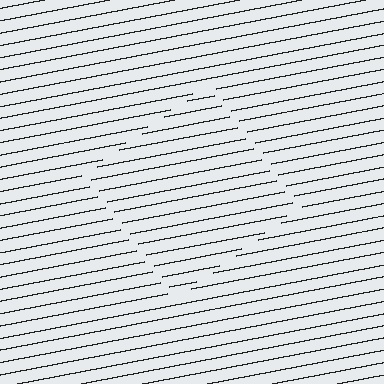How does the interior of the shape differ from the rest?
The interior of the shape contains the same grating, shifted by half a period — the contour is defined by the phase discontinuity where line-ends from the inner and outer gratings abut.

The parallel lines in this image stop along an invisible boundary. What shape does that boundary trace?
An illusory square. The interior of the shape contains the same grating, shifted by half a period — the contour is defined by the phase discontinuity where line-ends from the inner and outer gratings abut.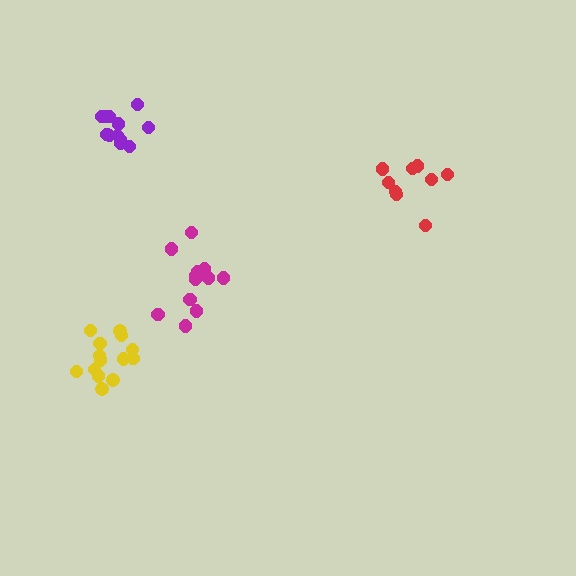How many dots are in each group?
Group 1: 9 dots, Group 2: 14 dots, Group 3: 12 dots, Group 4: 14 dots (49 total).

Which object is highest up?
The purple cluster is topmost.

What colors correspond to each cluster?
The clusters are colored: red, yellow, purple, magenta.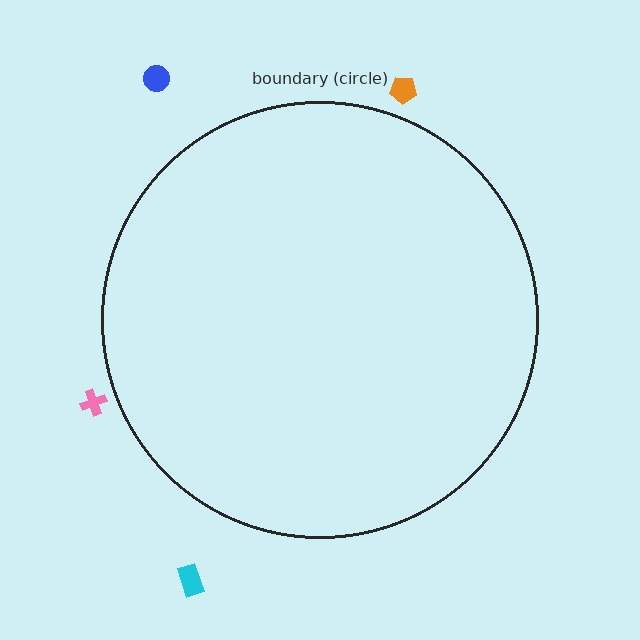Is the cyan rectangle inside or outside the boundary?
Outside.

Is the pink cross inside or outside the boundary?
Outside.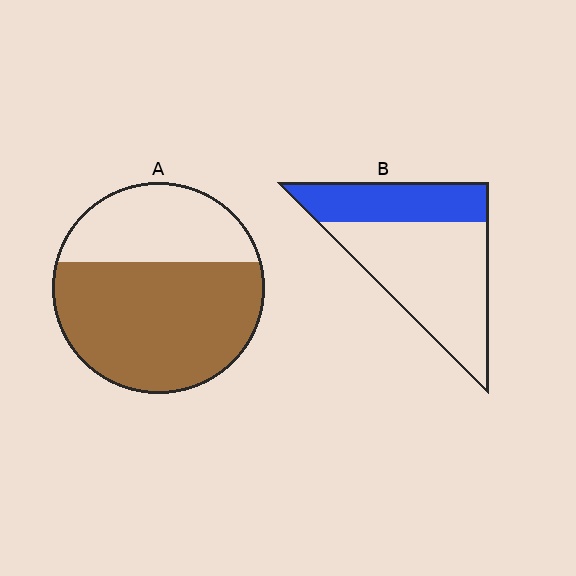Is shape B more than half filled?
No.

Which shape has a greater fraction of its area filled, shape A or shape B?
Shape A.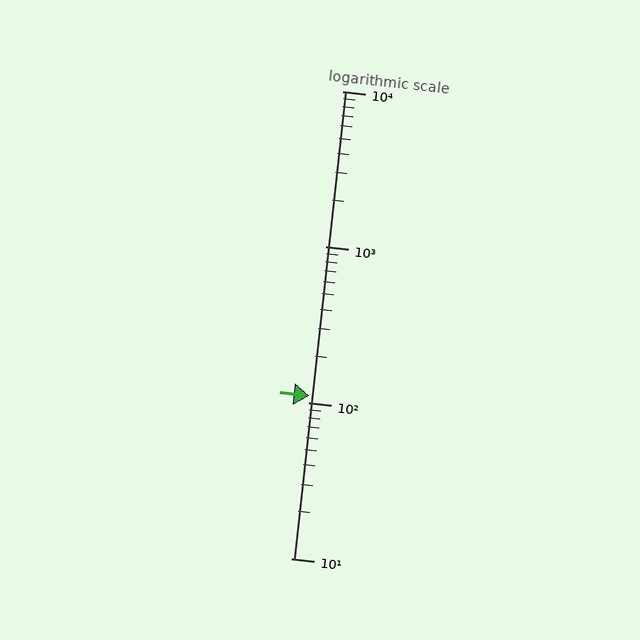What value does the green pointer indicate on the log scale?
The pointer indicates approximately 110.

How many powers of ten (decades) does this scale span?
The scale spans 3 decades, from 10 to 10000.